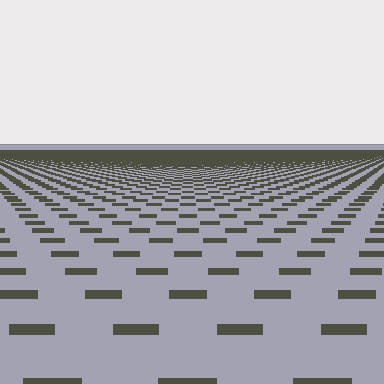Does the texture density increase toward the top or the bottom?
Density increases toward the top.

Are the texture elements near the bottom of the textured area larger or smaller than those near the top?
Larger. Near the bottom, elements are closer to the viewer and appear at a bigger on-screen size.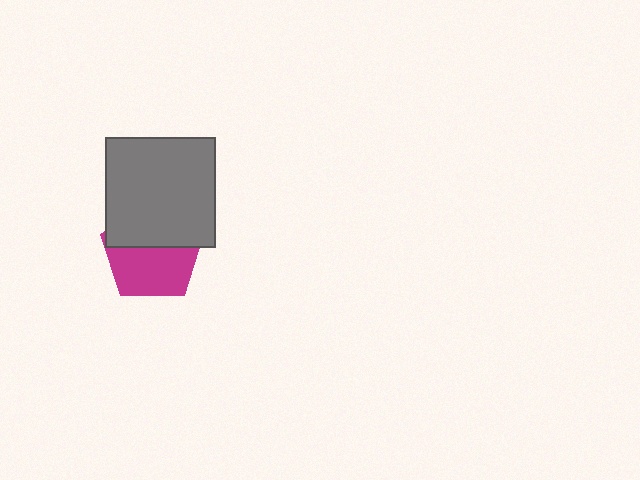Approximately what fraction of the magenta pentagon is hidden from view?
Roughly 45% of the magenta pentagon is hidden behind the gray square.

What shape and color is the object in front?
The object in front is a gray square.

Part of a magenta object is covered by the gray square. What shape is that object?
It is a pentagon.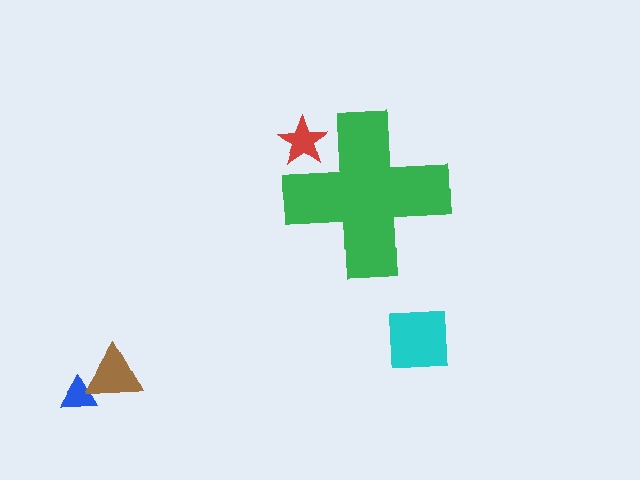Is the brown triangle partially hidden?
No, the brown triangle is fully visible.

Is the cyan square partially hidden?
No, the cyan square is fully visible.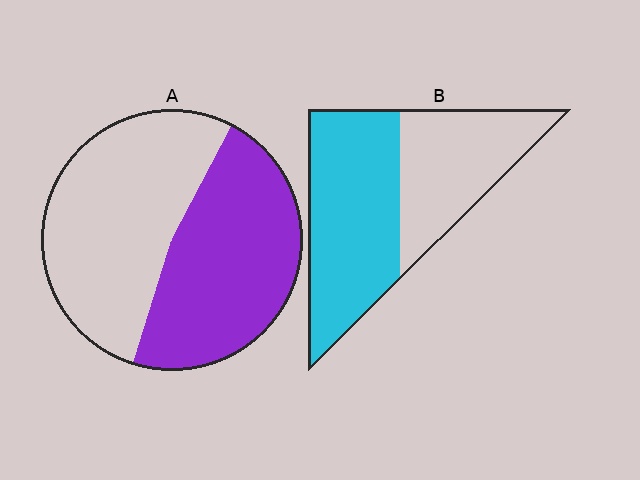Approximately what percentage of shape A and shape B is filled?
A is approximately 45% and B is approximately 60%.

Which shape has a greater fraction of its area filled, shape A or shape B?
Shape B.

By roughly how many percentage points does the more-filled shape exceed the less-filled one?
By roughly 10 percentage points (B over A).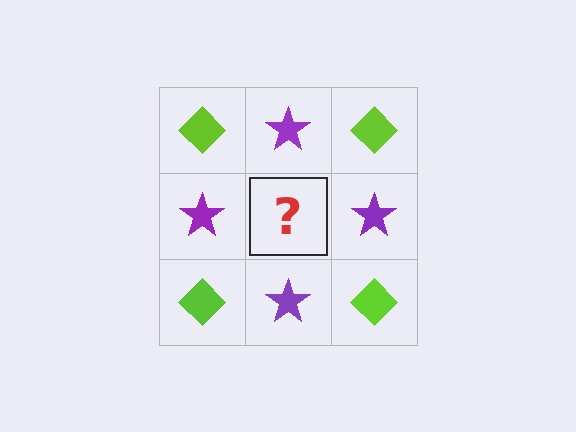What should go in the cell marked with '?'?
The missing cell should contain a lime diamond.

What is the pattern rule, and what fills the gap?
The rule is that it alternates lime diamond and purple star in a checkerboard pattern. The gap should be filled with a lime diamond.